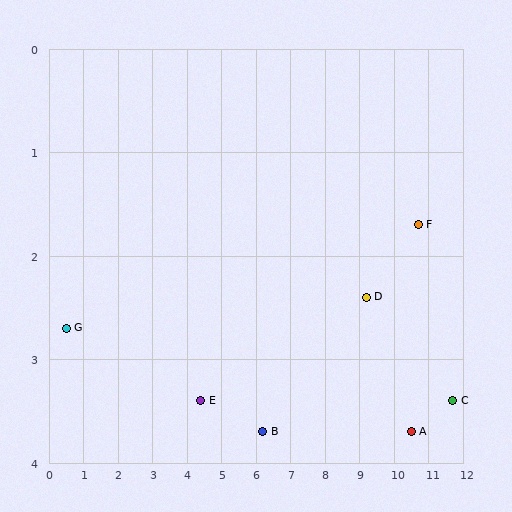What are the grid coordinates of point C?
Point C is at approximately (11.7, 3.4).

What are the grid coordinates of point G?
Point G is at approximately (0.5, 2.7).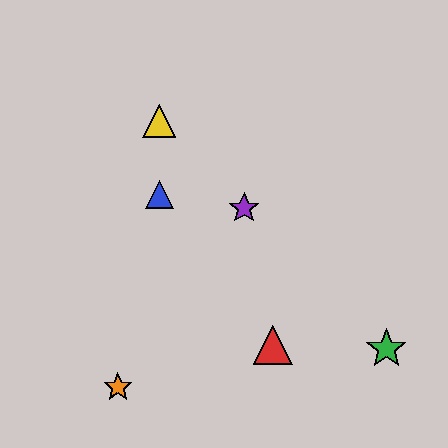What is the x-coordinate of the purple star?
The purple star is at x≈244.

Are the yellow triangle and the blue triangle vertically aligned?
Yes, both are at x≈159.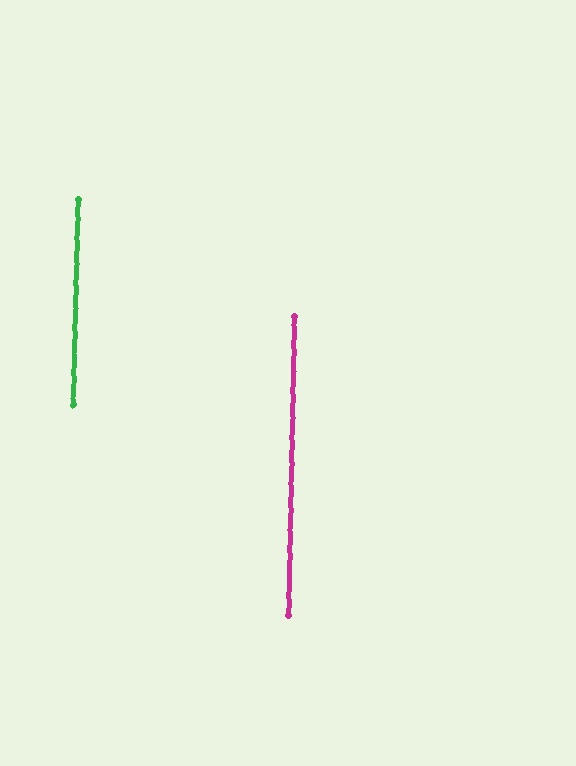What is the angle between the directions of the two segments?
Approximately 0 degrees.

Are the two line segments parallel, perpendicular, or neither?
Parallel — their directions differ by only 0.3°.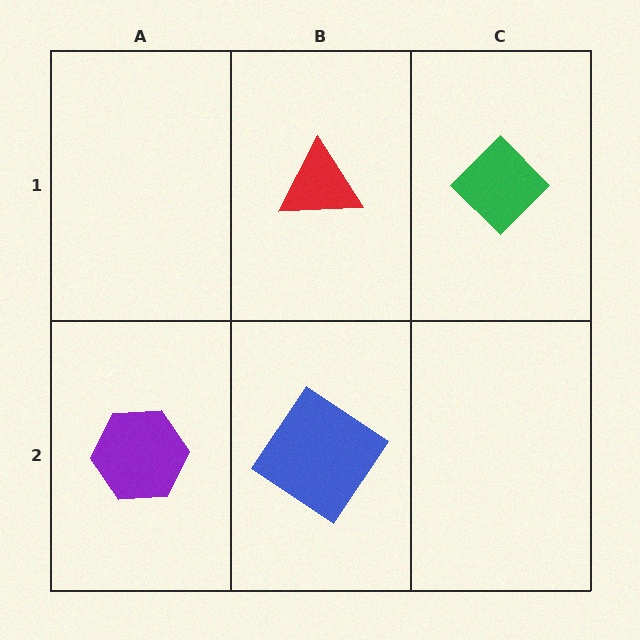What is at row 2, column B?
A blue diamond.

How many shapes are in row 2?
2 shapes.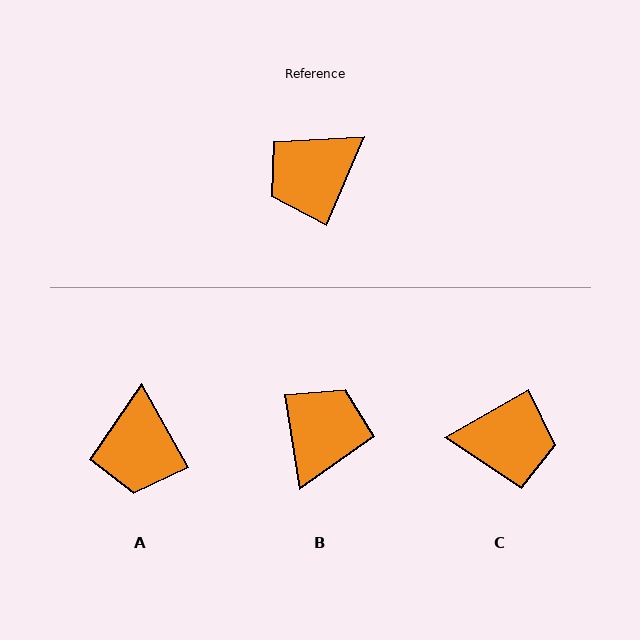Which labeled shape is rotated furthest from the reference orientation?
B, about 148 degrees away.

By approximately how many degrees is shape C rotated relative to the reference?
Approximately 143 degrees counter-clockwise.